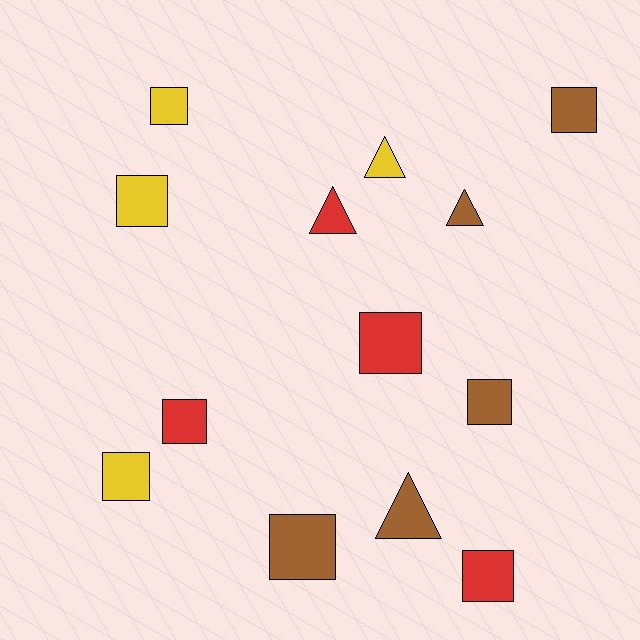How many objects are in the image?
There are 13 objects.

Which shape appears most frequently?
Square, with 9 objects.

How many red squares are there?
There are 3 red squares.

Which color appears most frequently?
Brown, with 5 objects.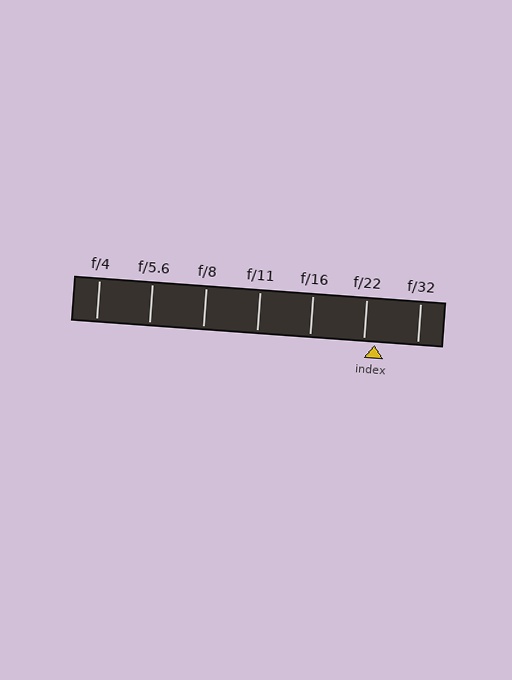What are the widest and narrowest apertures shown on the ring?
The widest aperture shown is f/4 and the narrowest is f/32.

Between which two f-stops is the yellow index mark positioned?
The index mark is between f/22 and f/32.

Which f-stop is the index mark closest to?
The index mark is closest to f/22.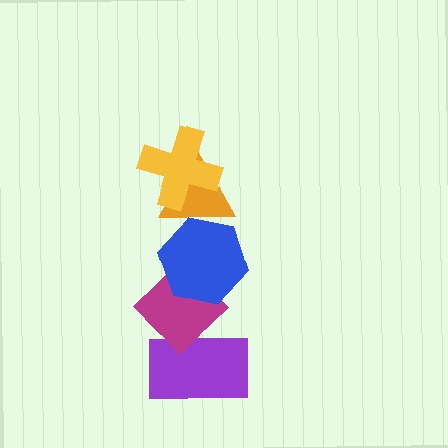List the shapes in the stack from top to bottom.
From top to bottom: the yellow cross, the orange triangle, the blue hexagon, the magenta diamond, the purple rectangle.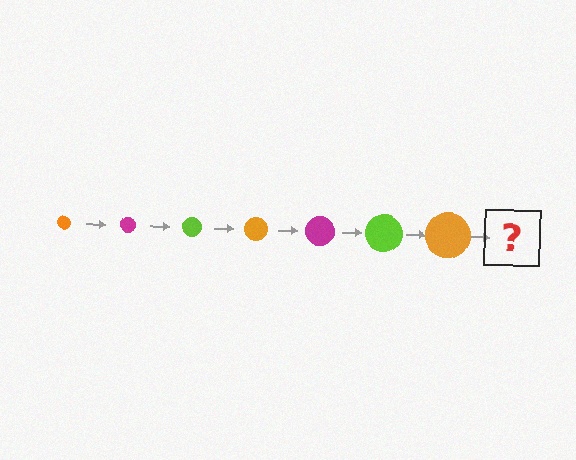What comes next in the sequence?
The next element should be a magenta circle, larger than the previous one.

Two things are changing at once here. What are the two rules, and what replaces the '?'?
The two rules are that the circle grows larger each step and the color cycles through orange, magenta, and lime. The '?' should be a magenta circle, larger than the previous one.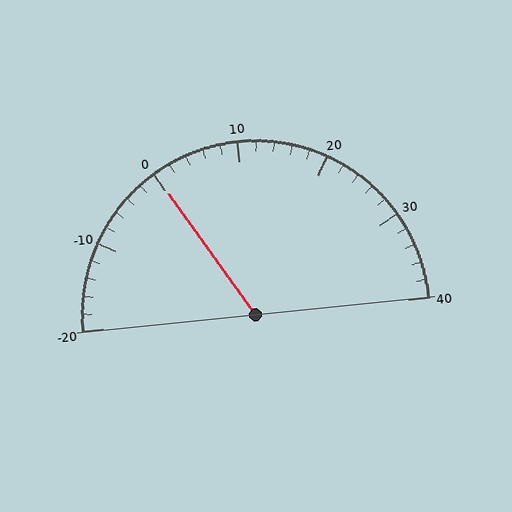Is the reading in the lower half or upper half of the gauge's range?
The reading is in the lower half of the range (-20 to 40).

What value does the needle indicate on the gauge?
The needle indicates approximately 0.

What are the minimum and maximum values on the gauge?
The gauge ranges from -20 to 40.